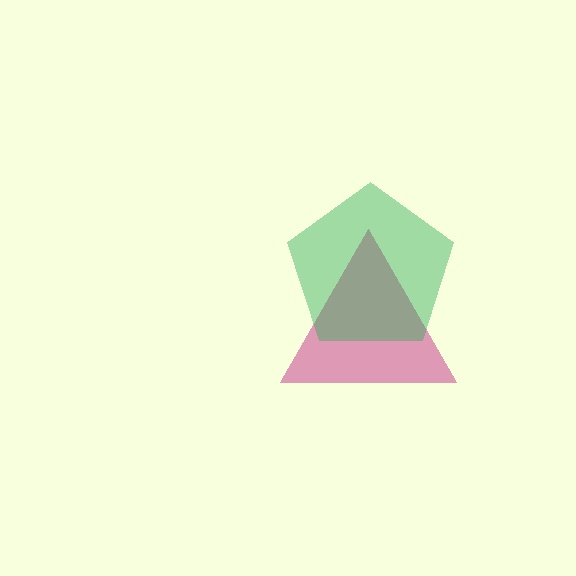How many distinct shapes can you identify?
There are 2 distinct shapes: a magenta triangle, a green pentagon.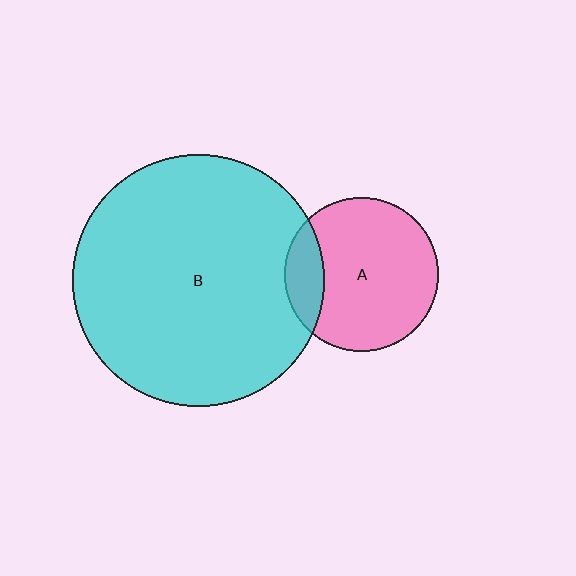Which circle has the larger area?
Circle B (cyan).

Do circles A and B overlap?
Yes.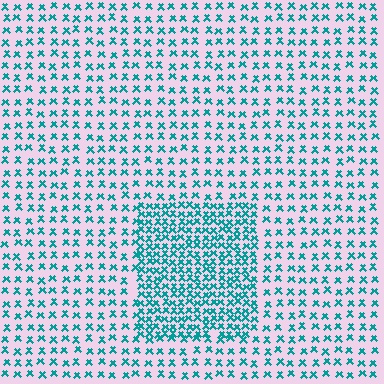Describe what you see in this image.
The image contains small teal elements arranged at two different densities. A rectangle-shaped region is visible where the elements are more densely packed than the surrounding area.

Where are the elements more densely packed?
The elements are more densely packed inside the rectangle boundary.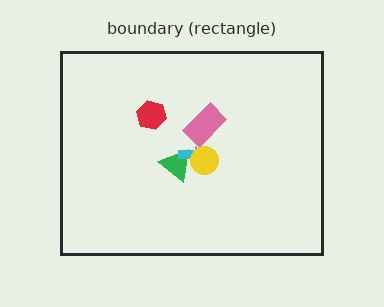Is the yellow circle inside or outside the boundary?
Inside.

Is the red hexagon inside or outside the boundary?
Inside.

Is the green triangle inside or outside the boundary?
Inside.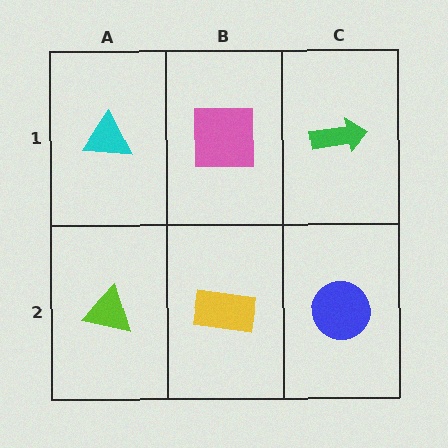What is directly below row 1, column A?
A lime triangle.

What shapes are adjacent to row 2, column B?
A pink square (row 1, column B), a lime triangle (row 2, column A), a blue circle (row 2, column C).